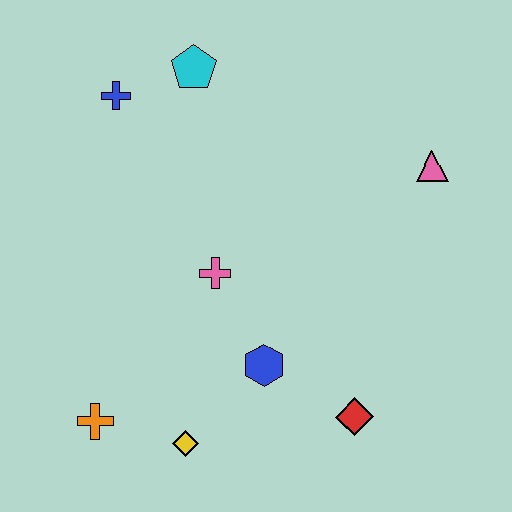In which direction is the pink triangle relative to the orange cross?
The pink triangle is to the right of the orange cross.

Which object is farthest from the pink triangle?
The orange cross is farthest from the pink triangle.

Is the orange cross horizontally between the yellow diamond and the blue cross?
No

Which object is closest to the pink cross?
The blue hexagon is closest to the pink cross.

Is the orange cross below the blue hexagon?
Yes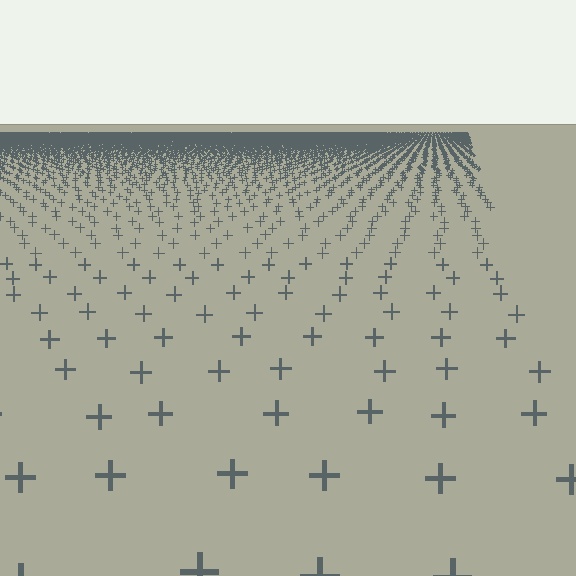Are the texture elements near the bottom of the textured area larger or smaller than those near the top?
Larger. Near the bottom, elements are closer to the viewer and appear at a bigger on-screen size.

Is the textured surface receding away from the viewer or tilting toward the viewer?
The surface is receding away from the viewer. Texture elements get smaller and denser toward the top.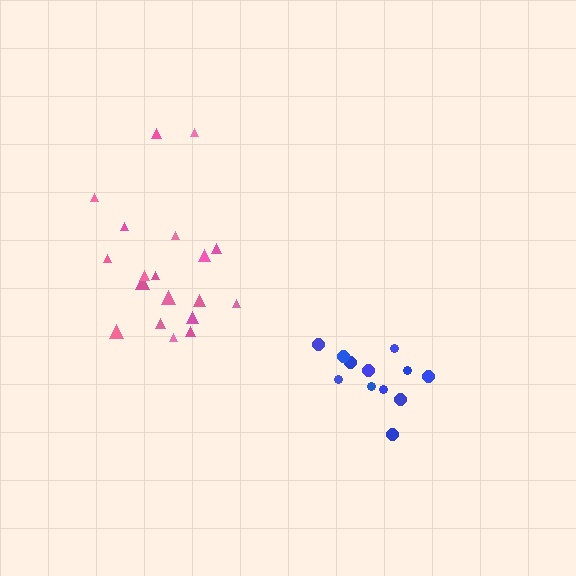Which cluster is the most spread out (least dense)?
Pink.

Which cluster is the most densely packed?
Blue.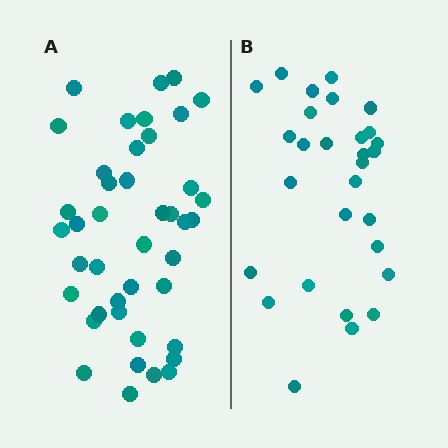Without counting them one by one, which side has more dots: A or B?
Region A (the left region) has more dots.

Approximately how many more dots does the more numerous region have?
Region A has approximately 15 more dots than region B.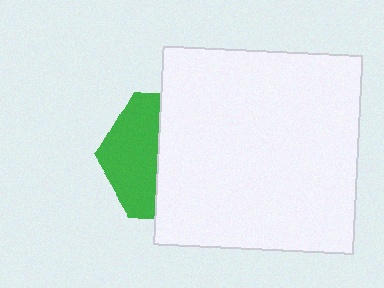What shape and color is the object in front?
The object in front is a white square.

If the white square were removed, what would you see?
You would see the complete green hexagon.